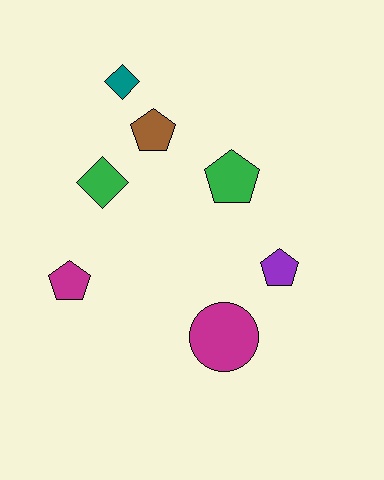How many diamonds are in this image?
There are 2 diamonds.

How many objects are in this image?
There are 7 objects.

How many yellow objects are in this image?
There are no yellow objects.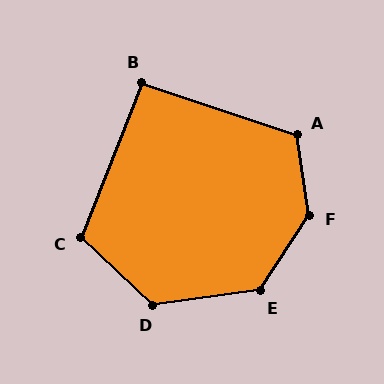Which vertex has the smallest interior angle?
B, at approximately 93 degrees.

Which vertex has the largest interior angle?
F, at approximately 138 degrees.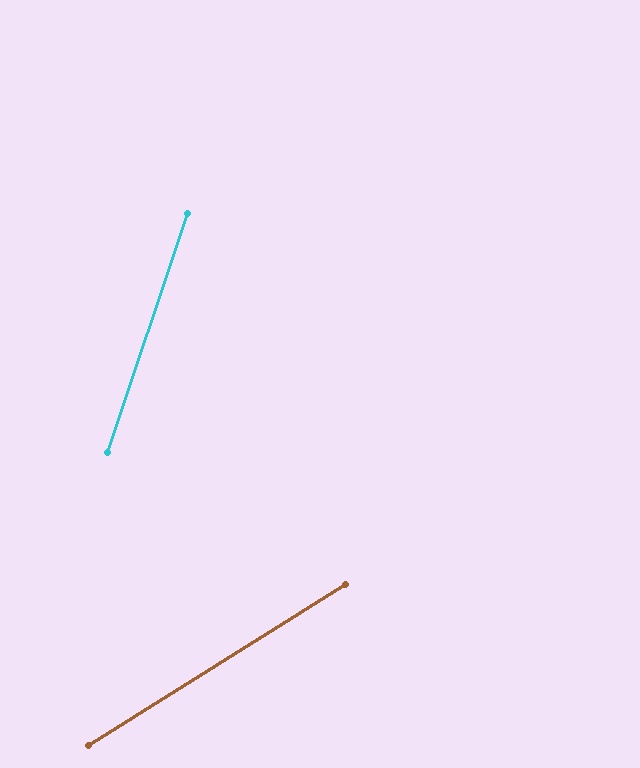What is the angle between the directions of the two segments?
Approximately 40 degrees.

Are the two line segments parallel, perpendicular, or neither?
Neither parallel nor perpendicular — they differ by about 40°.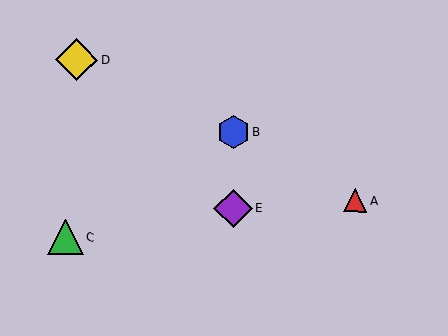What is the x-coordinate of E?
Object E is at x≈233.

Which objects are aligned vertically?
Objects B, E are aligned vertically.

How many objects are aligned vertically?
2 objects (B, E) are aligned vertically.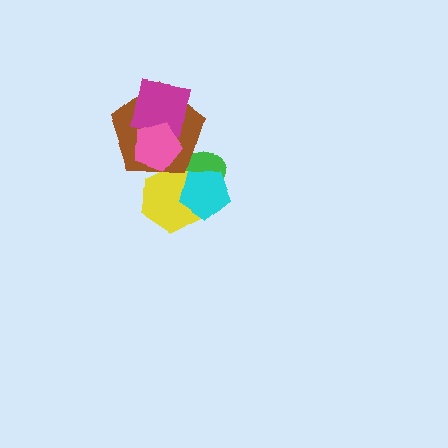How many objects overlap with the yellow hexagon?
3 objects overlap with the yellow hexagon.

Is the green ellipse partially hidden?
Yes, it is partially covered by another shape.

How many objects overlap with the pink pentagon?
3 objects overlap with the pink pentagon.